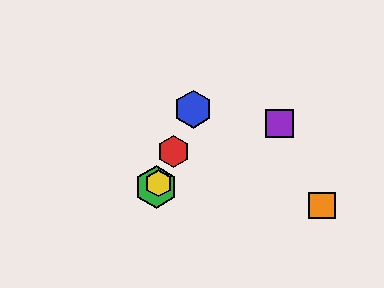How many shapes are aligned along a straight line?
4 shapes (the red hexagon, the blue hexagon, the green hexagon, the yellow hexagon) are aligned along a straight line.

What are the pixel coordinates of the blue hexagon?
The blue hexagon is at (193, 109).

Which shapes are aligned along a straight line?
The red hexagon, the blue hexagon, the green hexagon, the yellow hexagon are aligned along a straight line.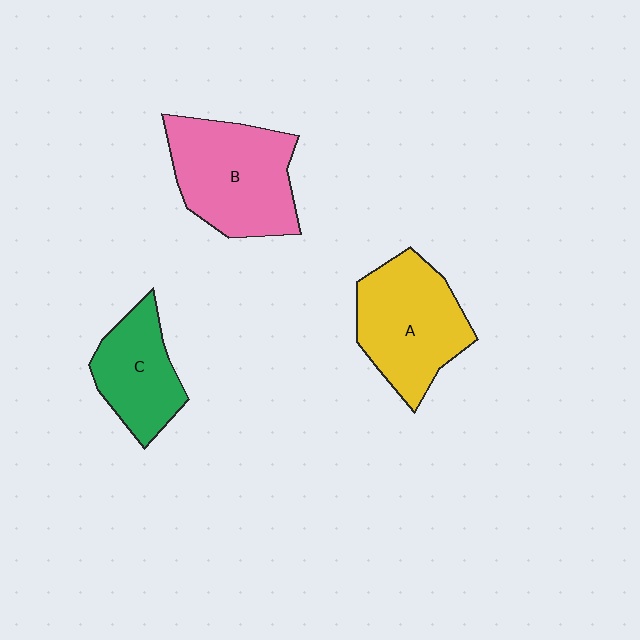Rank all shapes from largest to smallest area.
From largest to smallest: B (pink), A (yellow), C (green).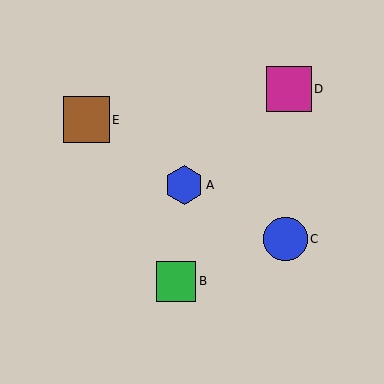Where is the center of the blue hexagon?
The center of the blue hexagon is at (184, 185).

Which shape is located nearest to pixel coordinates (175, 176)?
The blue hexagon (labeled A) at (184, 185) is nearest to that location.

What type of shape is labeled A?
Shape A is a blue hexagon.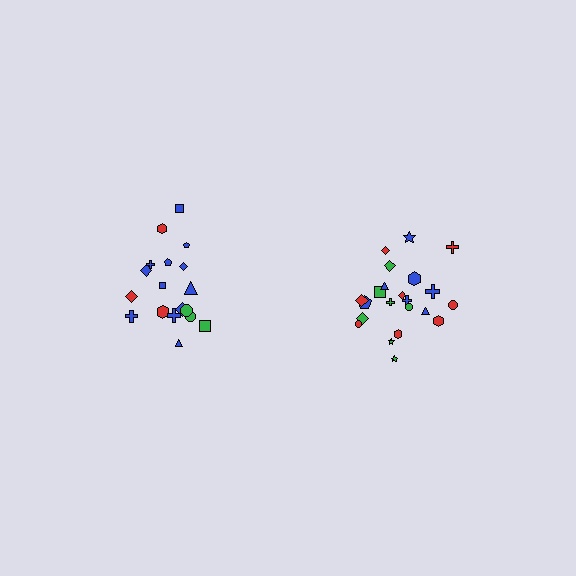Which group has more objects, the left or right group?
The right group.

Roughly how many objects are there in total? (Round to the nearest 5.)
Roughly 40 objects in total.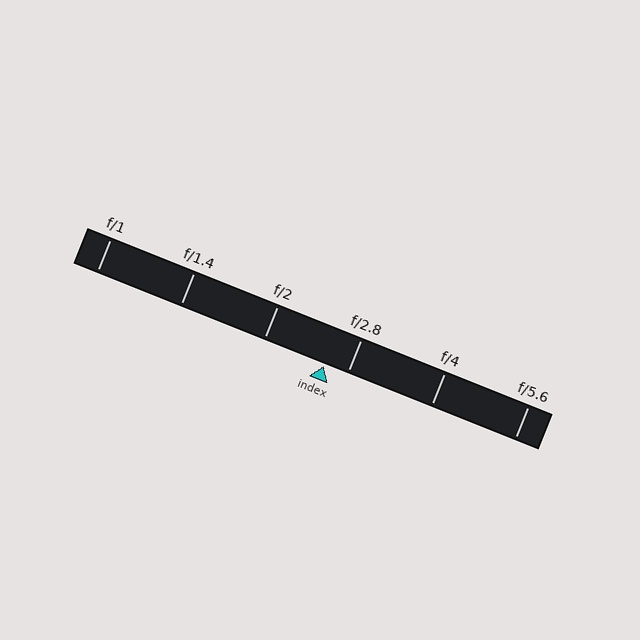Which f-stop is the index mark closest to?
The index mark is closest to f/2.8.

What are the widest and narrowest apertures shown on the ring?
The widest aperture shown is f/1 and the narrowest is f/5.6.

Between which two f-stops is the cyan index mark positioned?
The index mark is between f/2 and f/2.8.